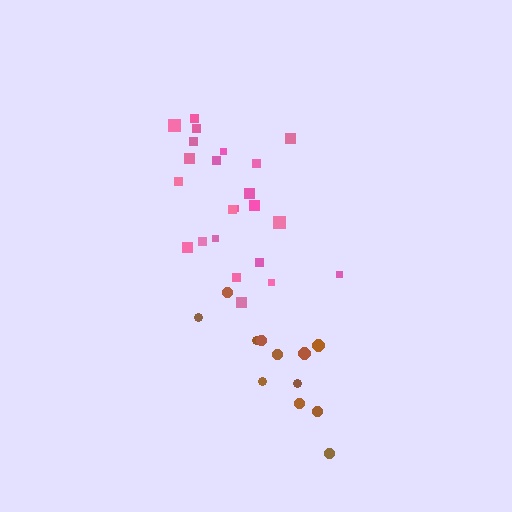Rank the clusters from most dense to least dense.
pink, brown.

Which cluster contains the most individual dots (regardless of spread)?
Pink (23).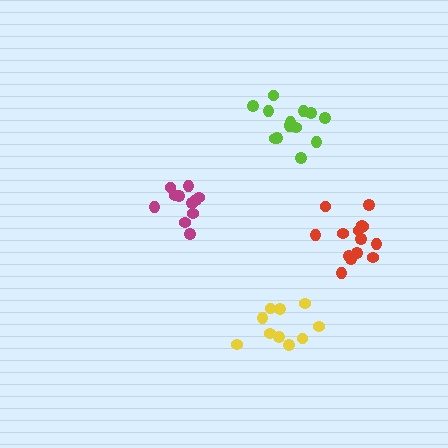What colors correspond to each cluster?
The clusters are colored: yellow, lime, magenta, red.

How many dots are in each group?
Group 1: 10 dots, Group 2: 14 dots, Group 3: 11 dots, Group 4: 14 dots (49 total).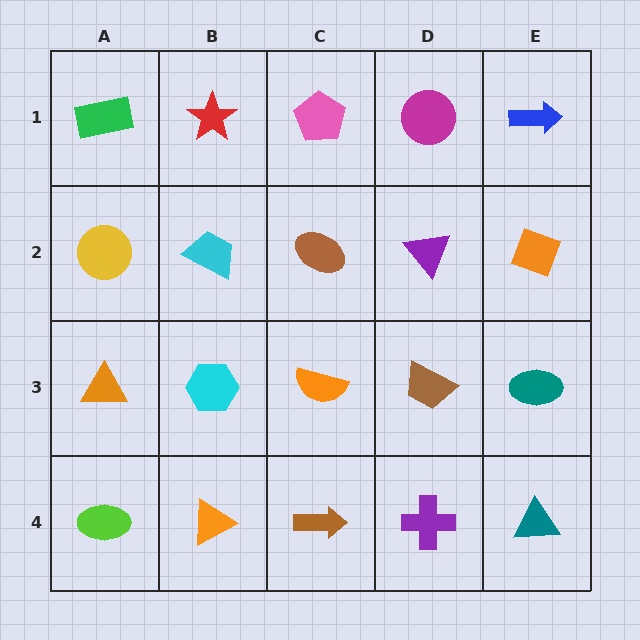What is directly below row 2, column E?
A teal ellipse.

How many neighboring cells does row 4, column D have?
3.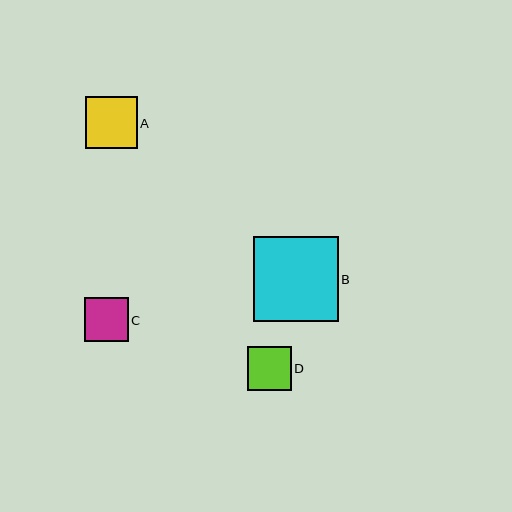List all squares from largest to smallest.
From largest to smallest: B, A, D, C.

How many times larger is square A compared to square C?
Square A is approximately 1.2 times the size of square C.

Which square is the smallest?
Square C is the smallest with a size of approximately 44 pixels.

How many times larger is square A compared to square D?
Square A is approximately 1.2 times the size of square D.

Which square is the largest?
Square B is the largest with a size of approximately 85 pixels.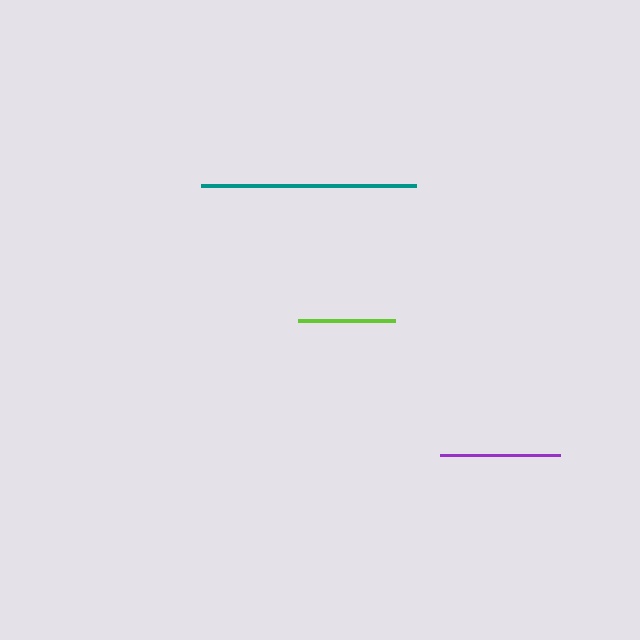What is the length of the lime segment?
The lime segment is approximately 97 pixels long.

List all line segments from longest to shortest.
From longest to shortest: teal, purple, lime.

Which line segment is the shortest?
The lime line is the shortest at approximately 97 pixels.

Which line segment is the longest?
The teal line is the longest at approximately 215 pixels.